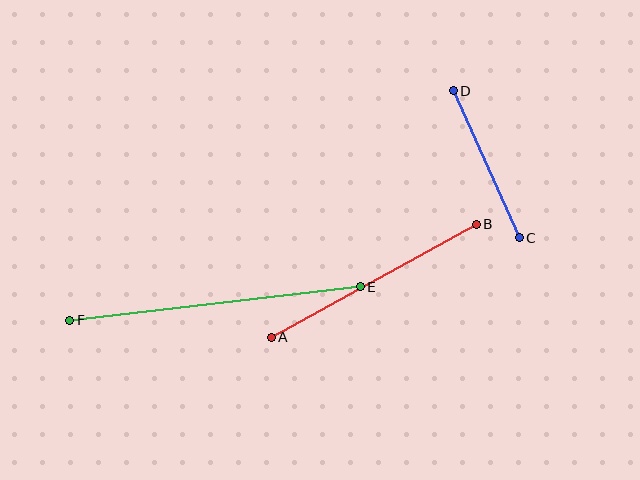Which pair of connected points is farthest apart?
Points E and F are farthest apart.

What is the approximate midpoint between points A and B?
The midpoint is at approximately (374, 281) pixels.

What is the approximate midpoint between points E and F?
The midpoint is at approximately (215, 304) pixels.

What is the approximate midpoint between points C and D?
The midpoint is at approximately (486, 164) pixels.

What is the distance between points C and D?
The distance is approximately 161 pixels.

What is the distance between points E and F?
The distance is approximately 292 pixels.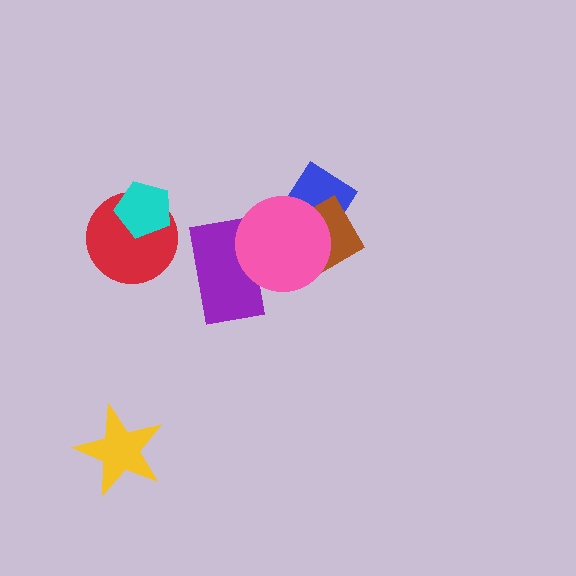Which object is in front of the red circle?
The cyan pentagon is in front of the red circle.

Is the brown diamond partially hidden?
Yes, it is partially covered by another shape.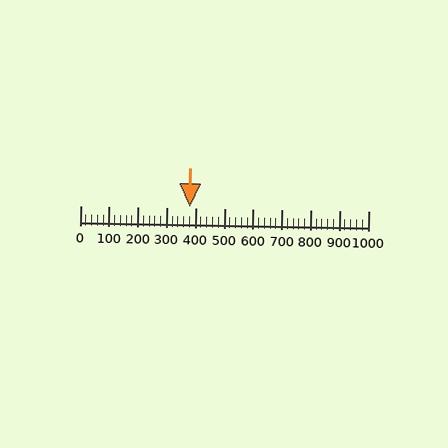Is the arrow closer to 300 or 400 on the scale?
The arrow is closer to 400.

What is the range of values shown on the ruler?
The ruler shows values from 0 to 1000.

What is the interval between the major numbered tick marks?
The major tick marks are spaced 100 units apart.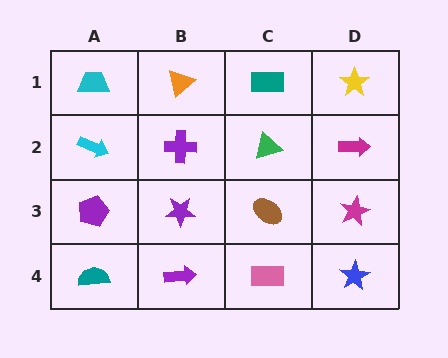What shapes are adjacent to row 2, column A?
A cyan trapezoid (row 1, column A), a purple pentagon (row 3, column A), a purple cross (row 2, column B).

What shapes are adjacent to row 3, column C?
A green triangle (row 2, column C), a pink rectangle (row 4, column C), a purple star (row 3, column B), a magenta star (row 3, column D).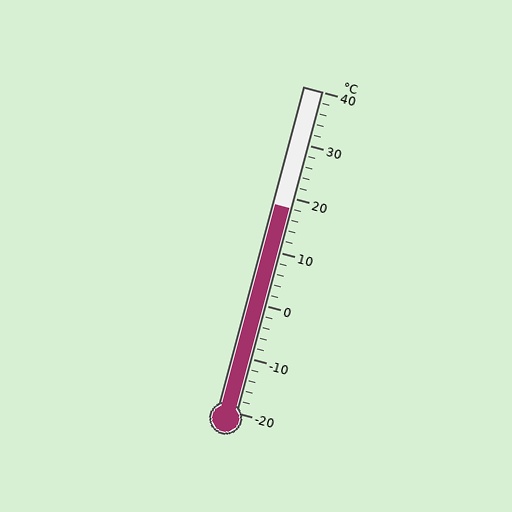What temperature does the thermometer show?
The thermometer shows approximately 18°C.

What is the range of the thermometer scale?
The thermometer scale ranges from -20°C to 40°C.